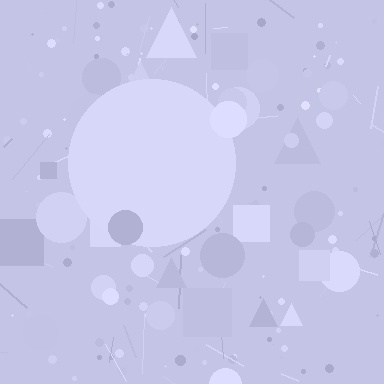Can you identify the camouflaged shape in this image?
The camouflaged shape is a circle.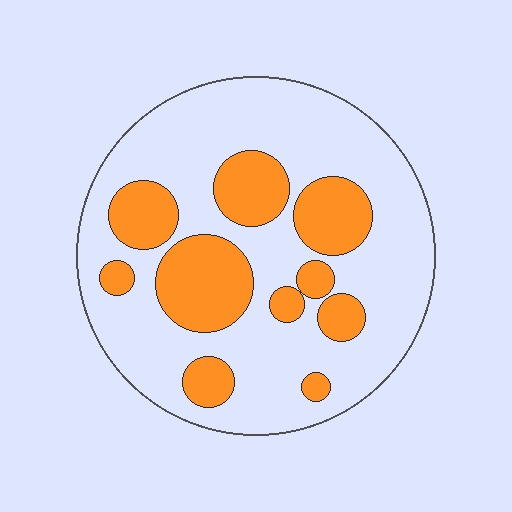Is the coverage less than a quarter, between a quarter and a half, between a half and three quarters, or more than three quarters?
Between a quarter and a half.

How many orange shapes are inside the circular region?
10.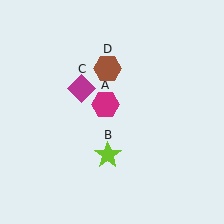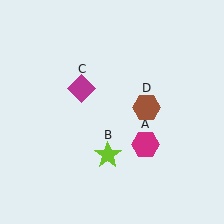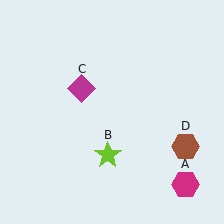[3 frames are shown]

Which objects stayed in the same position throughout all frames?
Lime star (object B) and magenta diamond (object C) remained stationary.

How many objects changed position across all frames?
2 objects changed position: magenta hexagon (object A), brown hexagon (object D).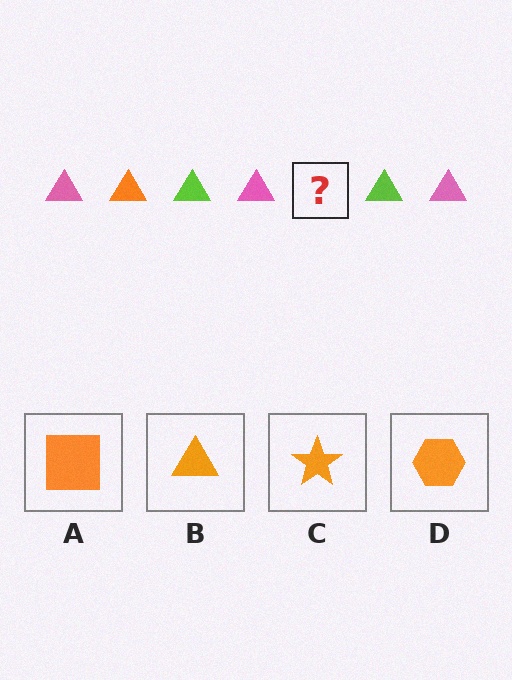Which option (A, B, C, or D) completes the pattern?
B.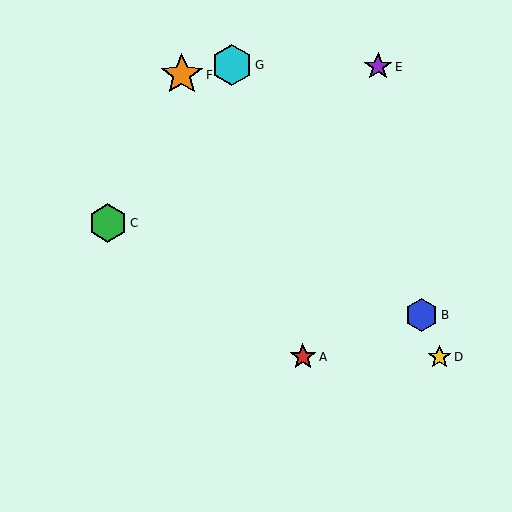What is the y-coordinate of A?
Object A is at y≈357.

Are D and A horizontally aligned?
Yes, both are at y≈357.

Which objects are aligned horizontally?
Objects A, D are aligned horizontally.